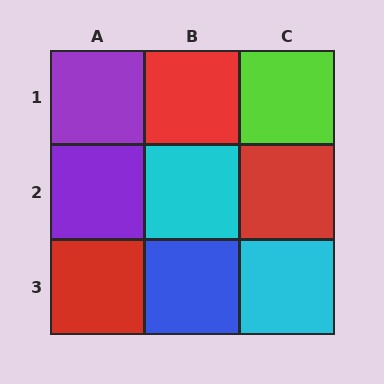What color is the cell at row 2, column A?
Purple.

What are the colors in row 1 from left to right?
Purple, red, lime.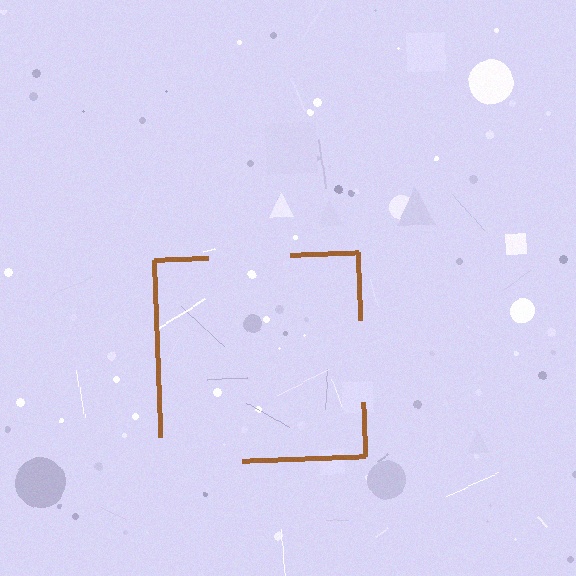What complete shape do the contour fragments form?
The contour fragments form a square.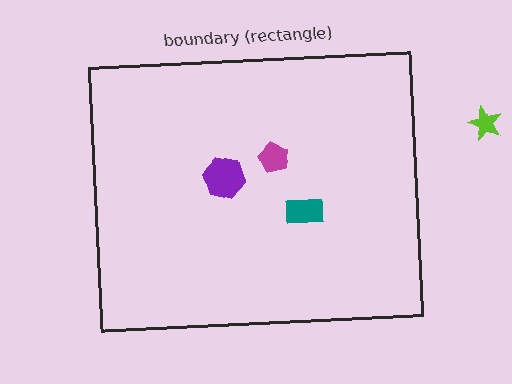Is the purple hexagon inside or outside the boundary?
Inside.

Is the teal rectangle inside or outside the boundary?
Inside.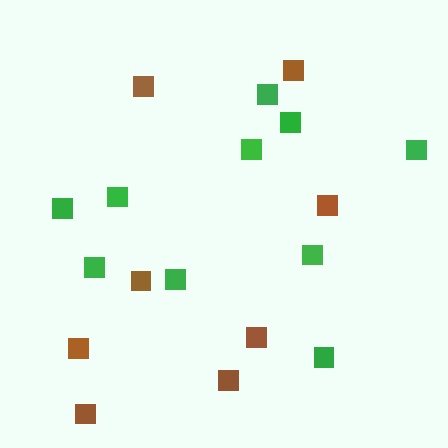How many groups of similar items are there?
There are 2 groups: one group of green squares (10) and one group of brown squares (8).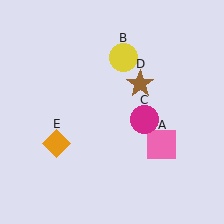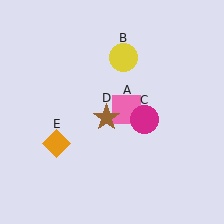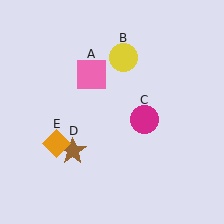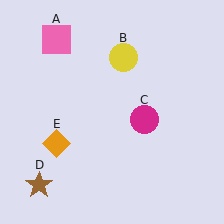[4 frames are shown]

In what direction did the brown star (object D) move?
The brown star (object D) moved down and to the left.